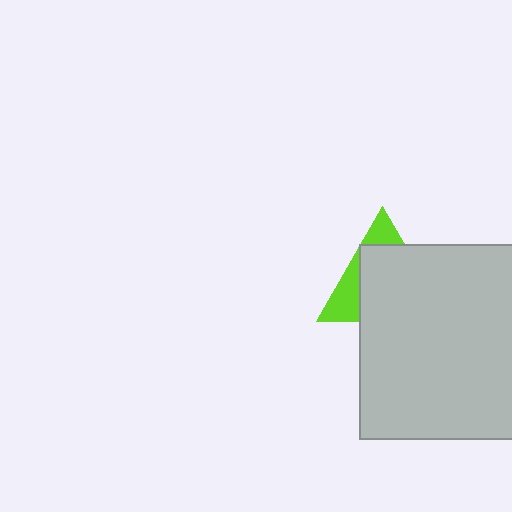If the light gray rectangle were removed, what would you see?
You would see the complete lime triangle.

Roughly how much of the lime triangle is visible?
A small part of it is visible (roughly 32%).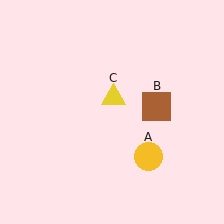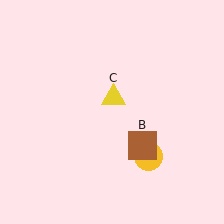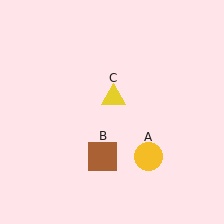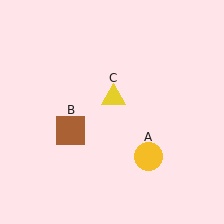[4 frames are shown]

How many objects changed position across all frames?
1 object changed position: brown square (object B).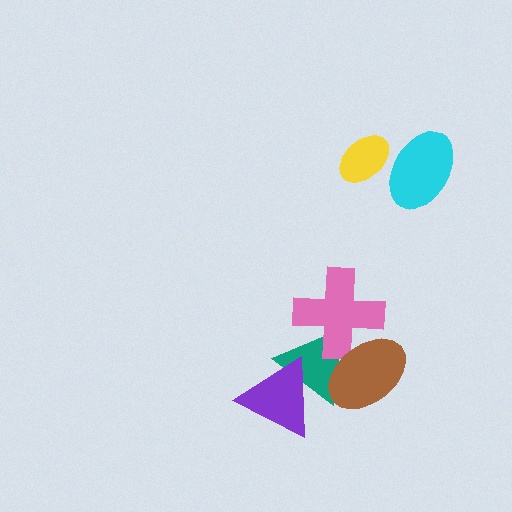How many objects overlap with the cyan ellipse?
1 object overlaps with the cyan ellipse.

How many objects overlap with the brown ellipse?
2 objects overlap with the brown ellipse.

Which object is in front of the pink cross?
The brown ellipse is in front of the pink cross.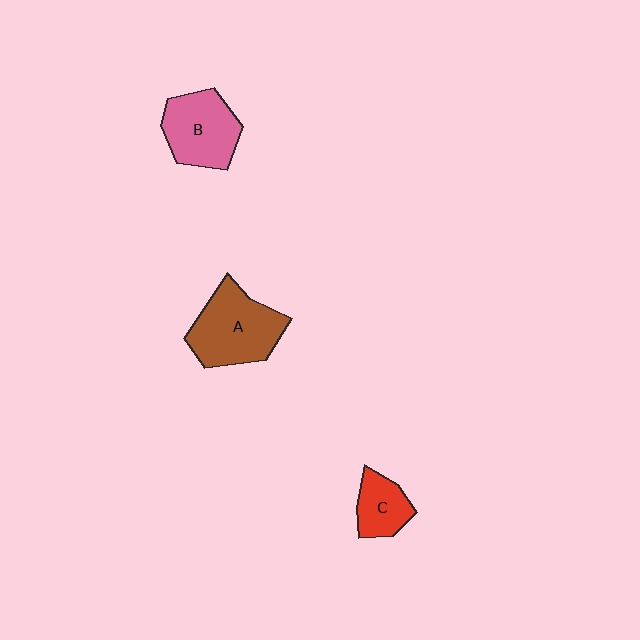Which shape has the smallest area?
Shape C (red).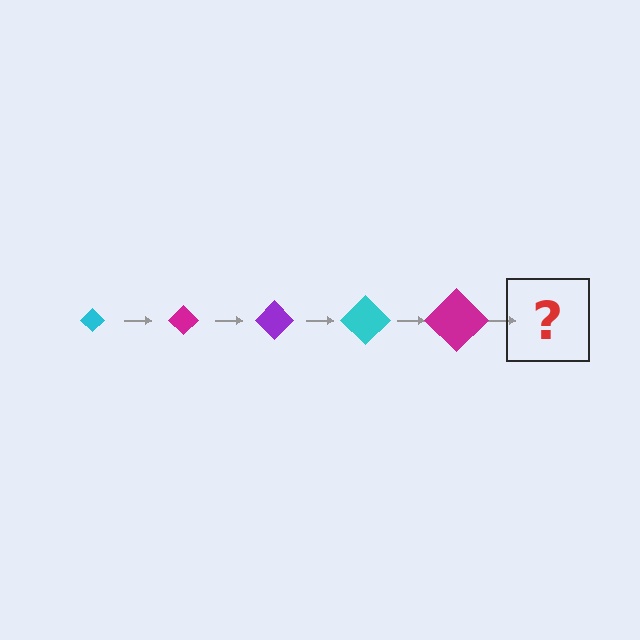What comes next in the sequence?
The next element should be a purple diamond, larger than the previous one.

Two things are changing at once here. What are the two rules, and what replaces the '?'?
The two rules are that the diamond grows larger each step and the color cycles through cyan, magenta, and purple. The '?' should be a purple diamond, larger than the previous one.